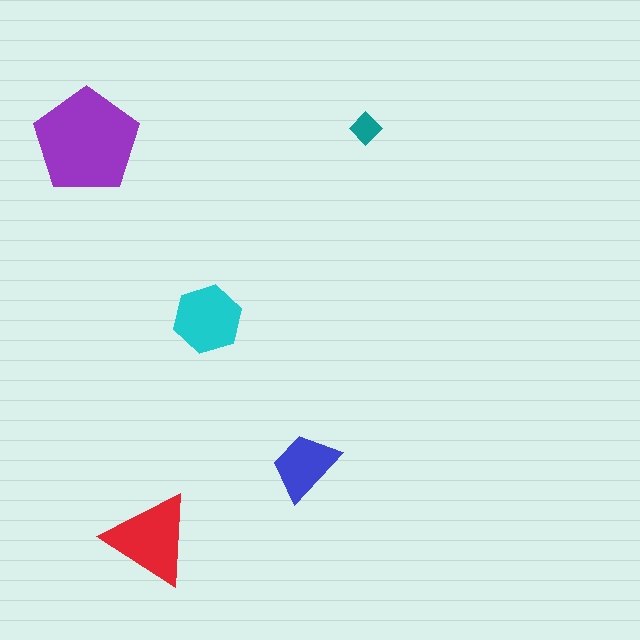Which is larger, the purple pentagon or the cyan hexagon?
The purple pentagon.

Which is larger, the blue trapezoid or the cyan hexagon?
The cyan hexagon.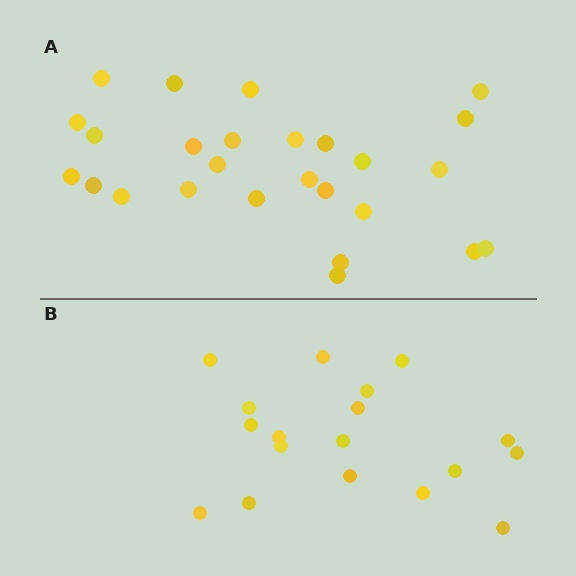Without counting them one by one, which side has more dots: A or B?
Region A (the top region) has more dots.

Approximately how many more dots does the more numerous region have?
Region A has roughly 8 or so more dots than region B.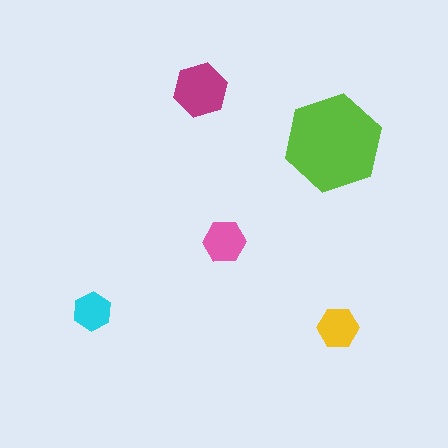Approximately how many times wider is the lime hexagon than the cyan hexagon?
About 2.5 times wider.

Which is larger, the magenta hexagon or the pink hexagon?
The magenta one.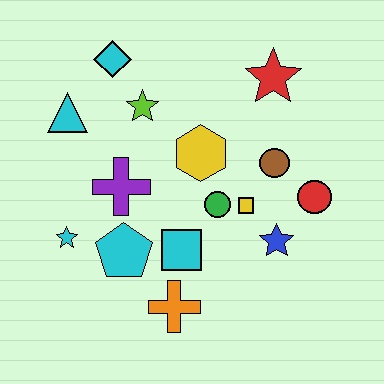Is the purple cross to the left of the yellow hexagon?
Yes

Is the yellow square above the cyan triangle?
No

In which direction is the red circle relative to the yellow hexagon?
The red circle is to the right of the yellow hexagon.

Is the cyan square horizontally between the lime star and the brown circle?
Yes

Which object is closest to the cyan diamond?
The lime star is closest to the cyan diamond.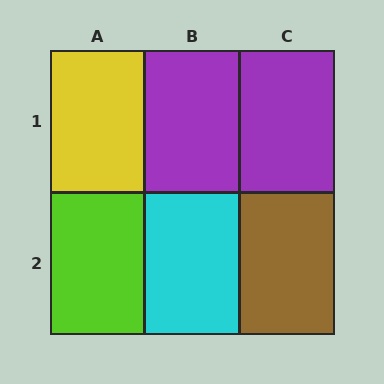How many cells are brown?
1 cell is brown.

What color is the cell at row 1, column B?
Purple.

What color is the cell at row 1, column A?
Yellow.